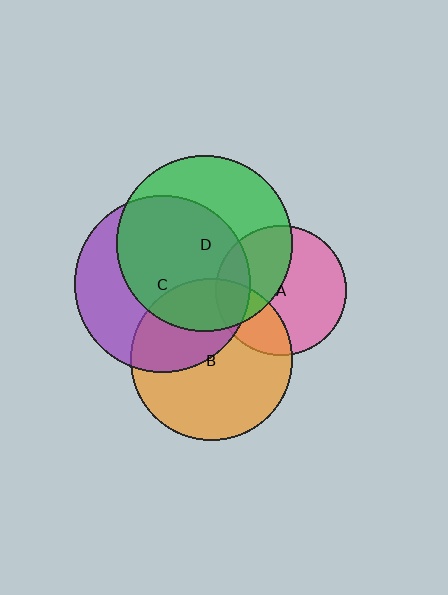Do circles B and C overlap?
Yes.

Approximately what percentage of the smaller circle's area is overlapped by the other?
Approximately 40%.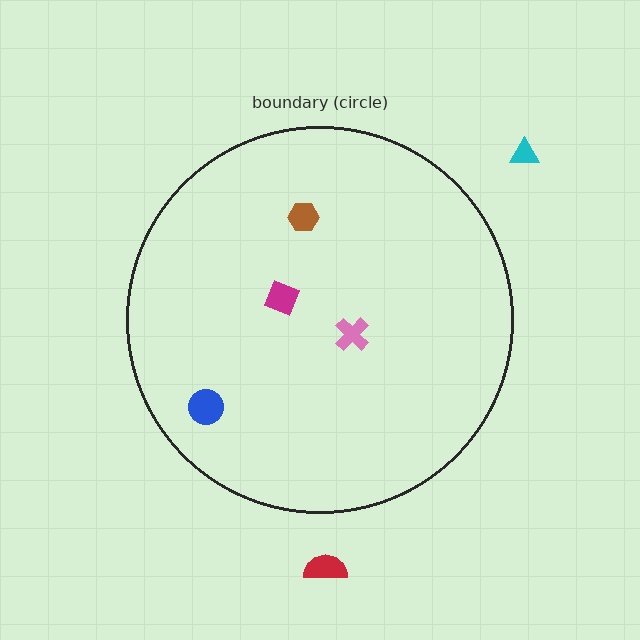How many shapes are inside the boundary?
4 inside, 2 outside.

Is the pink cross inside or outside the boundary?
Inside.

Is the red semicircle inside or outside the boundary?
Outside.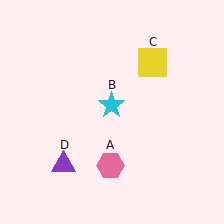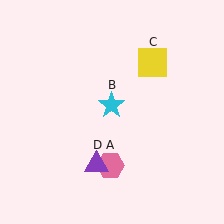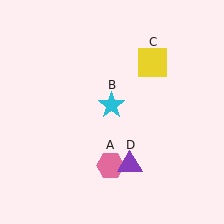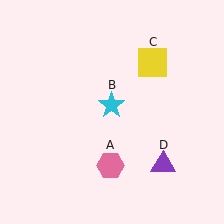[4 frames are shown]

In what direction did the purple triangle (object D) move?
The purple triangle (object D) moved right.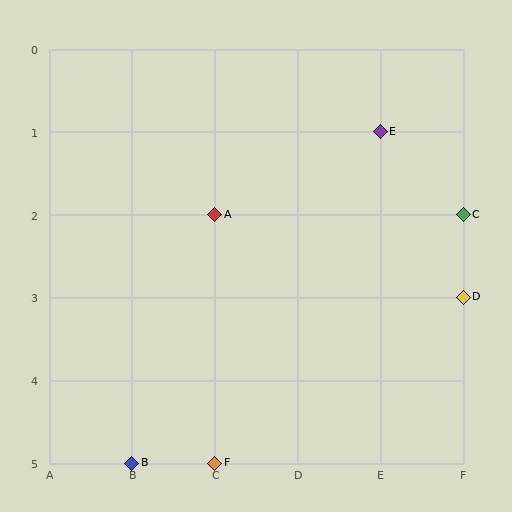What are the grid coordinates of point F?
Point F is at grid coordinates (C, 5).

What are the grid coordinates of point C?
Point C is at grid coordinates (F, 2).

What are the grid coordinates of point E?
Point E is at grid coordinates (E, 1).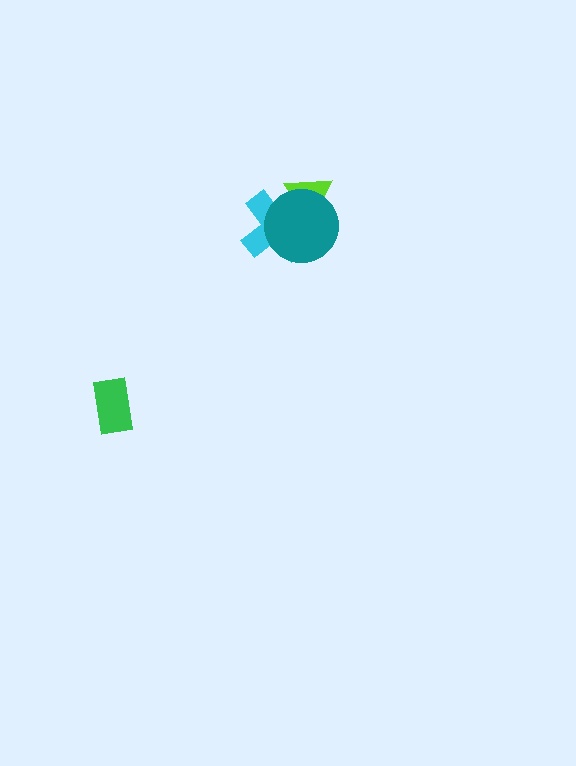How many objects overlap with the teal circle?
2 objects overlap with the teal circle.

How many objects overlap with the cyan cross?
2 objects overlap with the cyan cross.